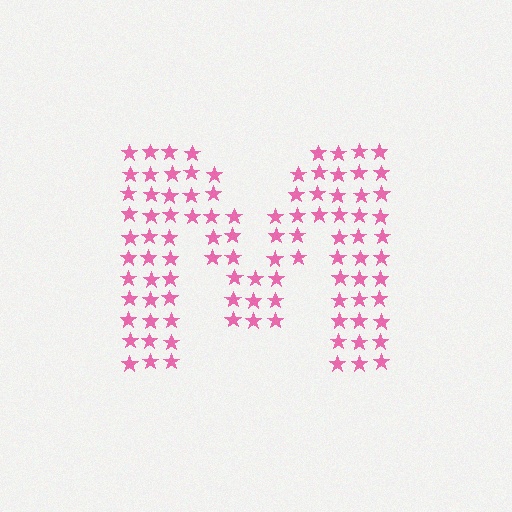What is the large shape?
The large shape is the letter M.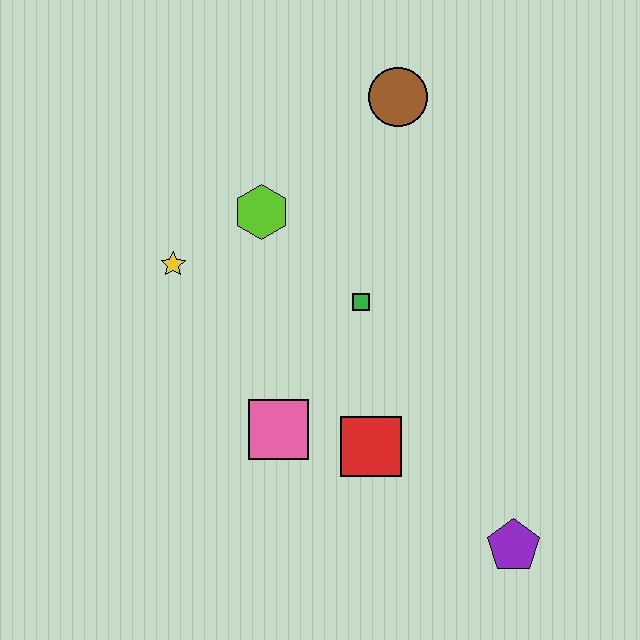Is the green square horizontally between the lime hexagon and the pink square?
No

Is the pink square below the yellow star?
Yes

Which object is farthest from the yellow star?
The purple pentagon is farthest from the yellow star.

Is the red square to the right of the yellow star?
Yes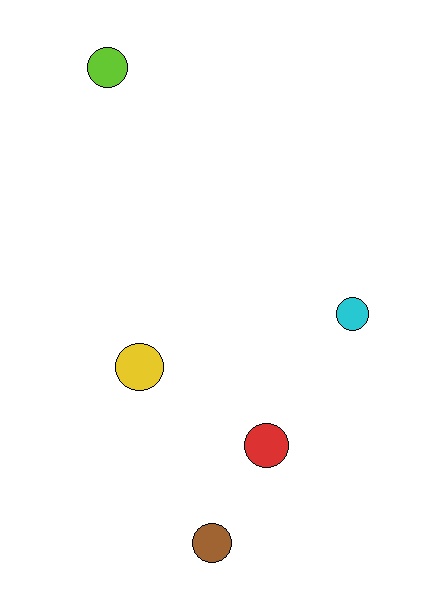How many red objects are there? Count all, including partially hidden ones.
There is 1 red object.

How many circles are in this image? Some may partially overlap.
There are 5 circles.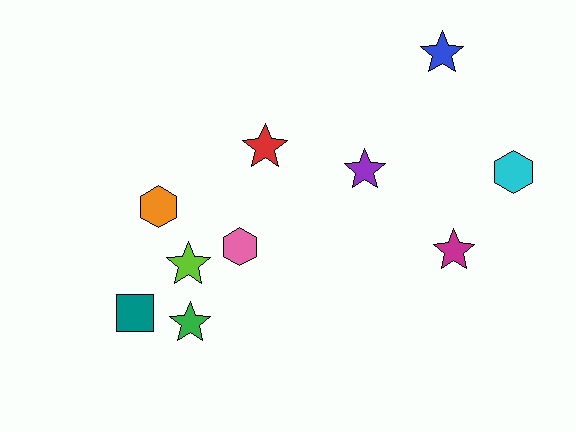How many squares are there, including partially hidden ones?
There is 1 square.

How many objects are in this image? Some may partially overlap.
There are 10 objects.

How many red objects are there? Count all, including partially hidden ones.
There is 1 red object.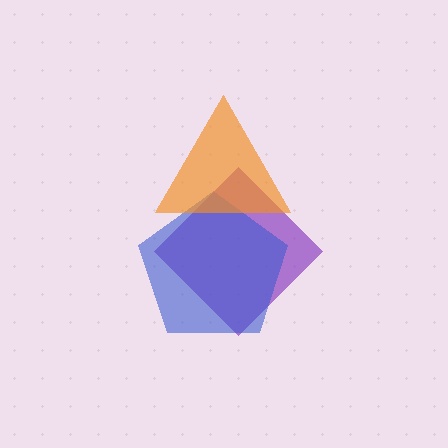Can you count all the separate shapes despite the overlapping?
Yes, there are 3 separate shapes.